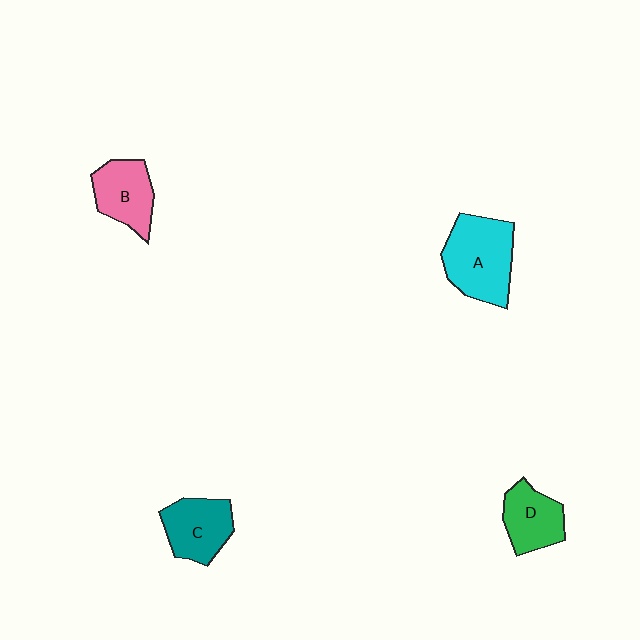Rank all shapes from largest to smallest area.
From largest to smallest: A (cyan), C (teal), B (pink), D (green).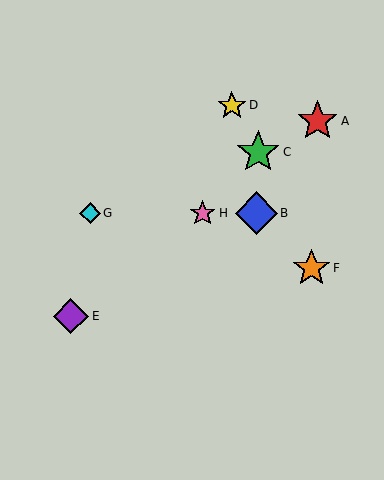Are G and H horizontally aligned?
Yes, both are at y≈213.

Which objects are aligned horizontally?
Objects B, G, H are aligned horizontally.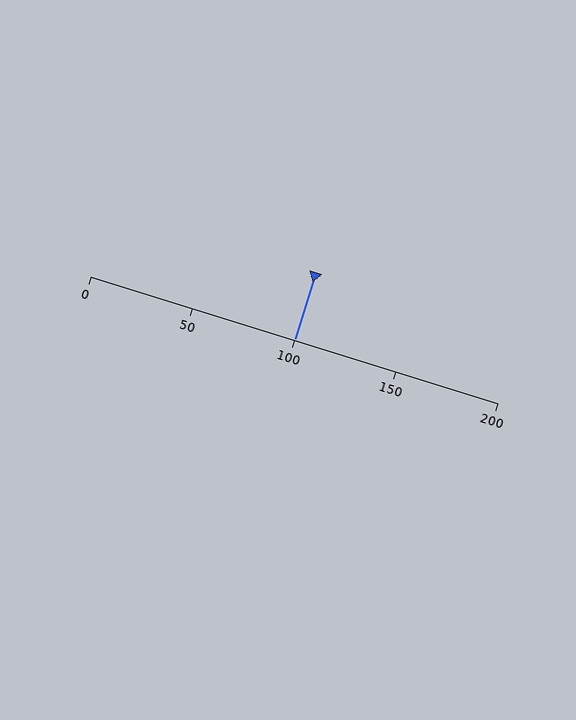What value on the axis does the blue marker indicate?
The marker indicates approximately 100.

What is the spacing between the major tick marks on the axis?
The major ticks are spaced 50 apart.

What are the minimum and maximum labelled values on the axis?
The axis runs from 0 to 200.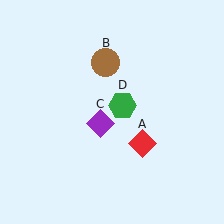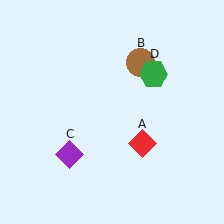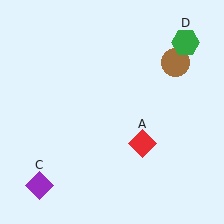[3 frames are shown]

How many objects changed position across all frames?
3 objects changed position: brown circle (object B), purple diamond (object C), green hexagon (object D).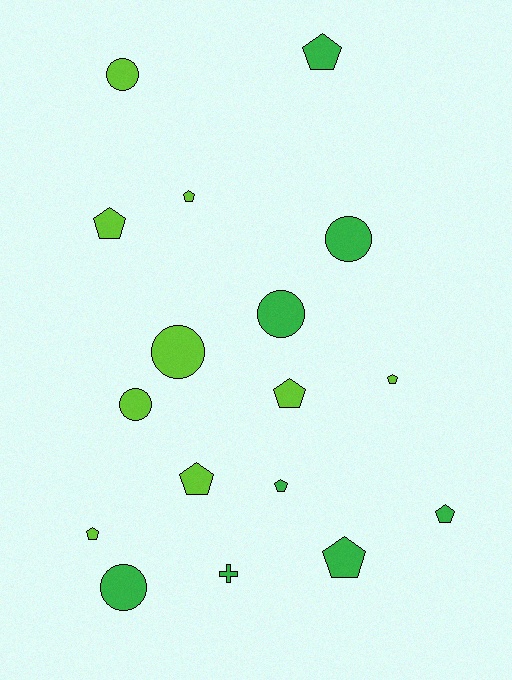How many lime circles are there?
There are 3 lime circles.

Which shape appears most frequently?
Pentagon, with 10 objects.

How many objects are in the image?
There are 17 objects.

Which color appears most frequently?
Lime, with 9 objects.